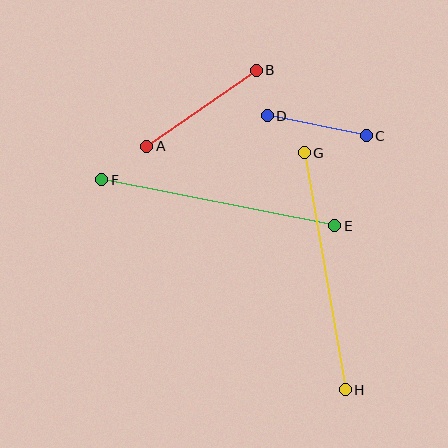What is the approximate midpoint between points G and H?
The midpoint is at approximately (325, 271) pixels.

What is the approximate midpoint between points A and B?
The midpoint is at approximately (202, 108) pixels.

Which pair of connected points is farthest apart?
Points G and H are farthest apart.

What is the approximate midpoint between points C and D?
The midpoint is at approximately (317, 126) pixels.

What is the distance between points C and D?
The distance is approximately 101 pixels.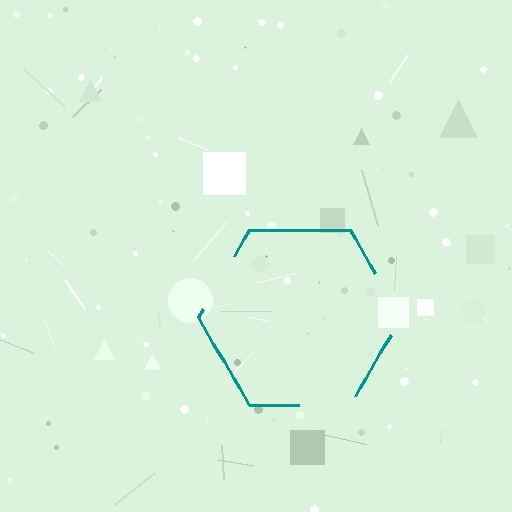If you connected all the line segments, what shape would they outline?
They would outline a hexagon.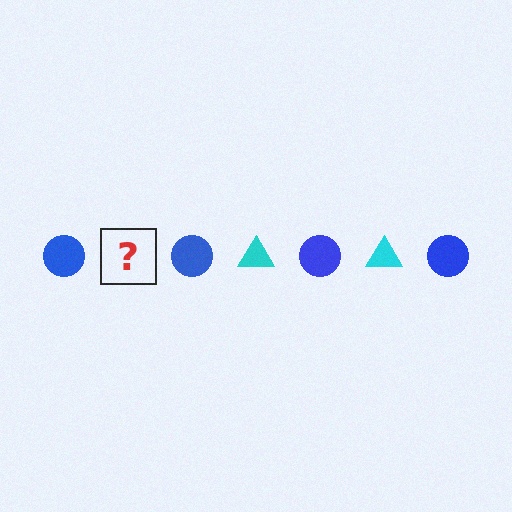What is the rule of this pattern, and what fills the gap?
The rule is that the pattern alternates between blue circle and cyan triangle. The gap should be filled with a cyan triangle.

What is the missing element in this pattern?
The missing element is a cyan triangle.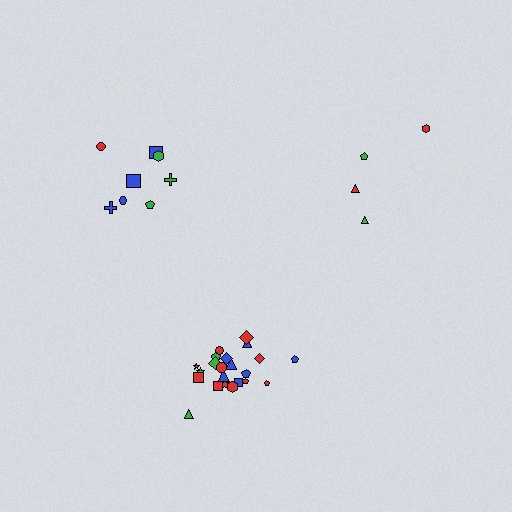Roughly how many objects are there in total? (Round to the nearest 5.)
Roughly 35 objects in total.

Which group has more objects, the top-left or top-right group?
The top-left group.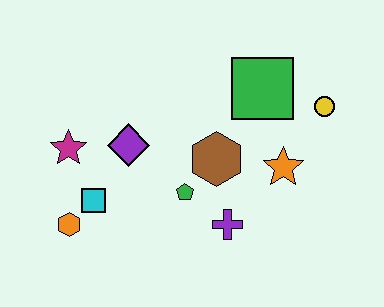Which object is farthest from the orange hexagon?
The yellow circle is farthest from the orange hexagon.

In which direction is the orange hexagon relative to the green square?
The orange hexagon is to the left of the green square.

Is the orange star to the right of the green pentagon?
Yes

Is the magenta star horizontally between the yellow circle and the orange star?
No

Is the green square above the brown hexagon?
Yes